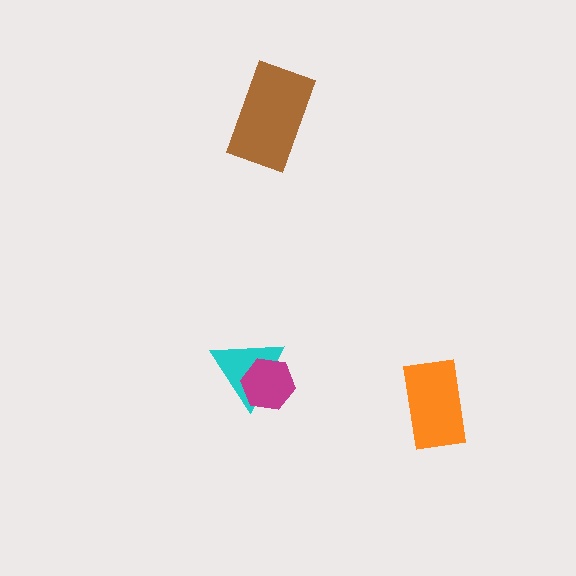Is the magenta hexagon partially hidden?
No, no other shape covers it.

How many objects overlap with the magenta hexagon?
1 object overlaps with the magenta hexagon.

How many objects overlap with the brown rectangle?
0 objects overlap with the brown rectangle.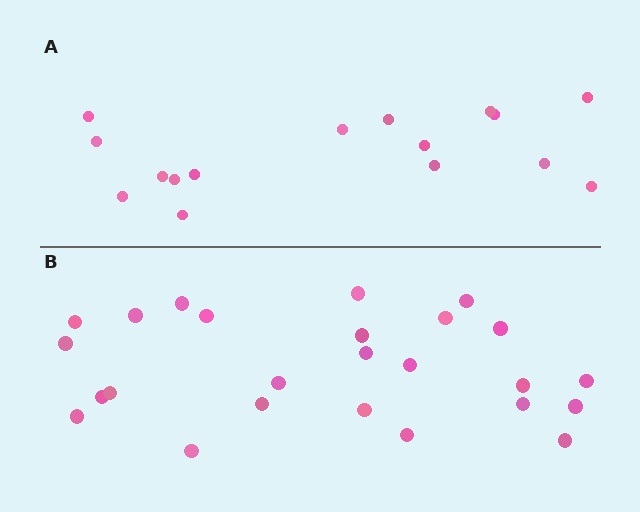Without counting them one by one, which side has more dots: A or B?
Region B (the bottom region) has more dots.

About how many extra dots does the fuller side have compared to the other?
Region B has roughly 8 or so more dots than region A.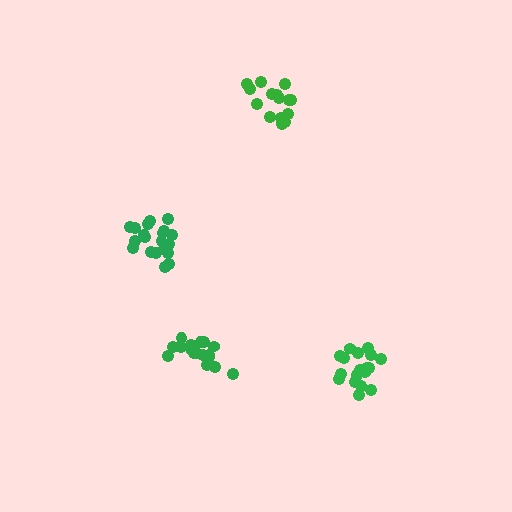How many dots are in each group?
Group 1: 19 dots, Group 2: 15 dots, Group 3: 18 dots, Group 4: 20 dots (72 total).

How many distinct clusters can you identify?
There are 4 distinct clusters.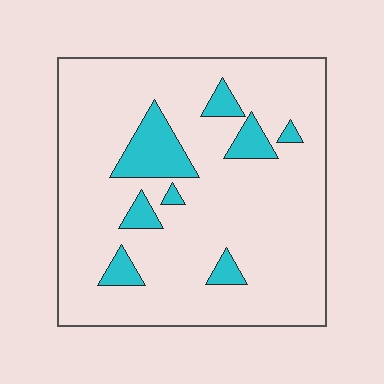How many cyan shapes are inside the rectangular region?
8.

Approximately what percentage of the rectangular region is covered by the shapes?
Approximately 15%.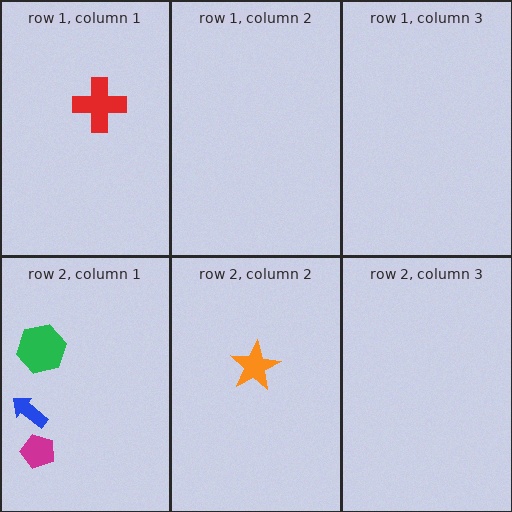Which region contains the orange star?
The row 2, column 2 region.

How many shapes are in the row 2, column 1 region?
3.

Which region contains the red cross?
The row 1, column 1 region.